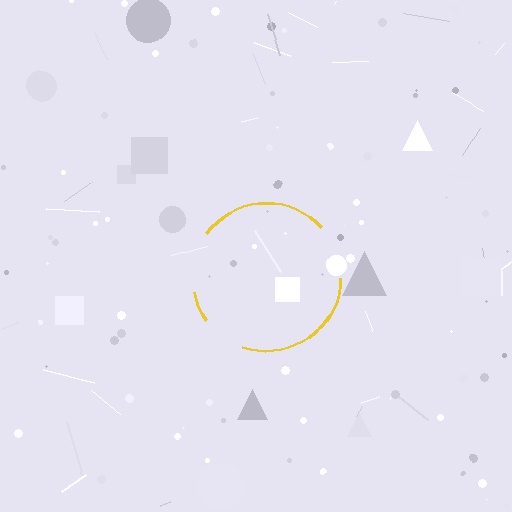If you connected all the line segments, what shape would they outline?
They would outline a circle.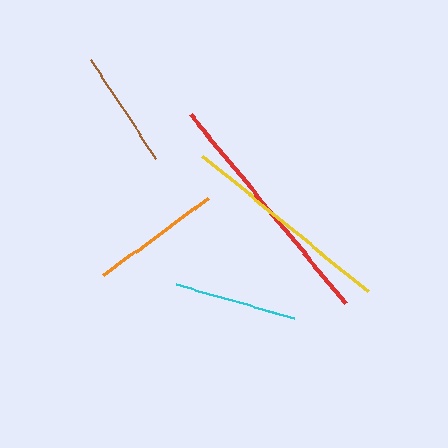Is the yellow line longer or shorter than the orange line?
The yellow line is longer than the orange line.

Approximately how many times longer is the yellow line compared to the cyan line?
The yellow line is approximately 1.7 times the length of the cyan line.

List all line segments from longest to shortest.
From longest to shortest: red, yellow, orange, cyan, brown.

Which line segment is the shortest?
The brown line is the shortest at approximately 119 pixels.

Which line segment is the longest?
The red line is the longest at approximately 244 pixels.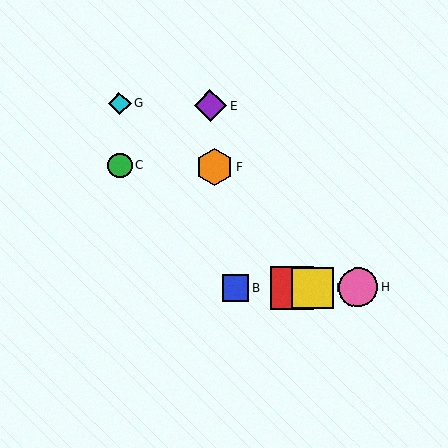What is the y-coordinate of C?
Object C is at y≈166.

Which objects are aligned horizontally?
Objects A, B, D, H are aligned horizontally.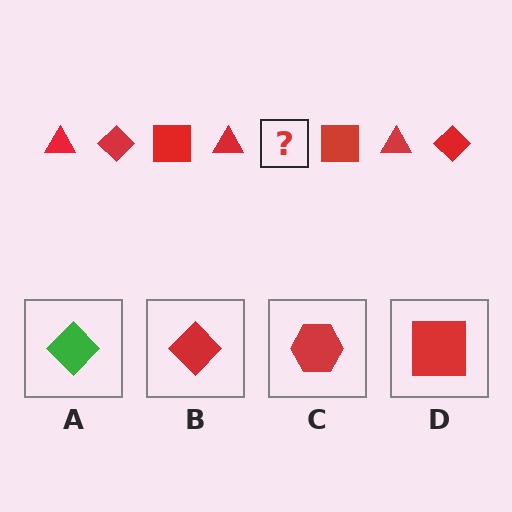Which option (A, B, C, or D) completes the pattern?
B.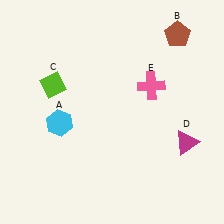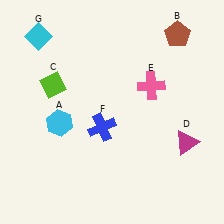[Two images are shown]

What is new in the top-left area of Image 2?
A cyan diamond (G) was added in the top-left area of Image 2.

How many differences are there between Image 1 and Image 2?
There are 2 differences between the two images.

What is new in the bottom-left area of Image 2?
A blue cross (F) was added in the bottom-left area of Image 2.